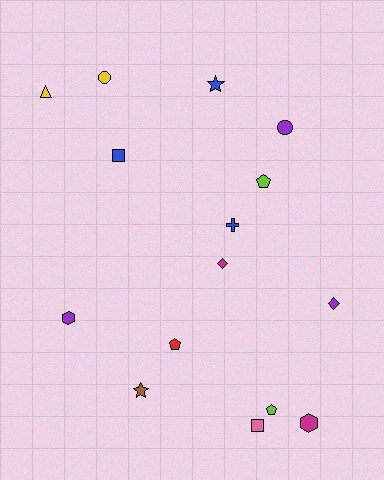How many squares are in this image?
There are 2 squares.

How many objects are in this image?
There are 15 objects.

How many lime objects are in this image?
There are 2 lime objects.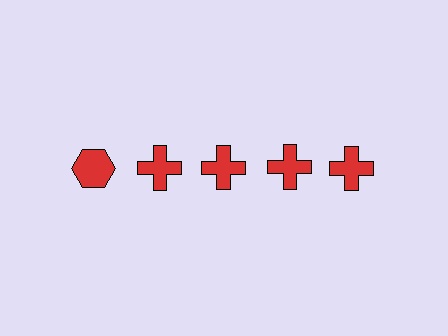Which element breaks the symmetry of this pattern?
The red hexagon in the top row, leftmost column breaks the symmetry. All other shapes are red crosses.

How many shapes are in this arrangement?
There are 5 shapes arranged in a grid pattern.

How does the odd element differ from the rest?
It has a different shape: hexagon instead of cross.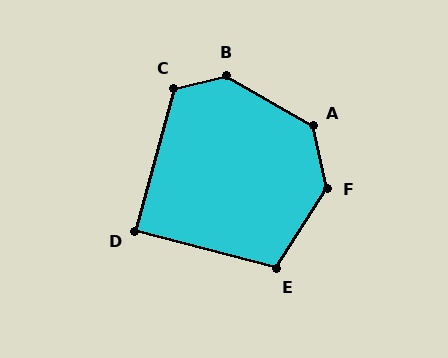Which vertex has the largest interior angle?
B, at approximately 136 degrees.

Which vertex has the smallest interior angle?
D, at approximately 89 degrees.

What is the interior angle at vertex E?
Approximately 108 degrees (obtuse).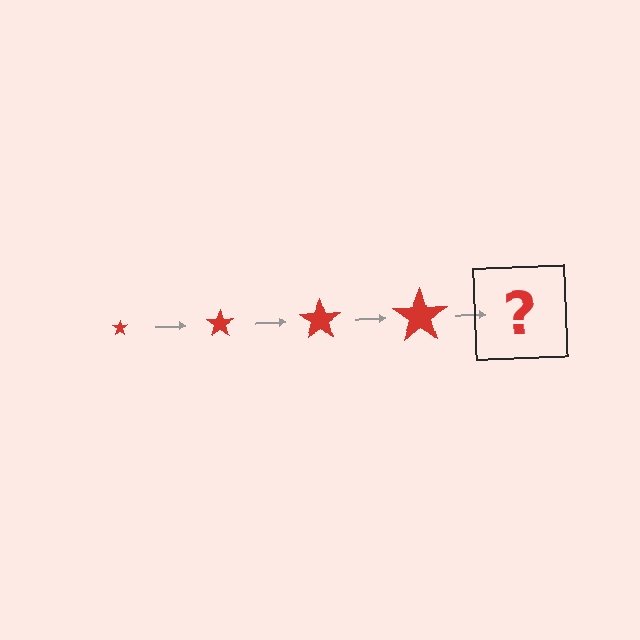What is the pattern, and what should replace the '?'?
The pattern is that the star gets progressively larger each step. The '?' should be a red star, larger than the previous one.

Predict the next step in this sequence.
The next step is a red star, larger than the previous one.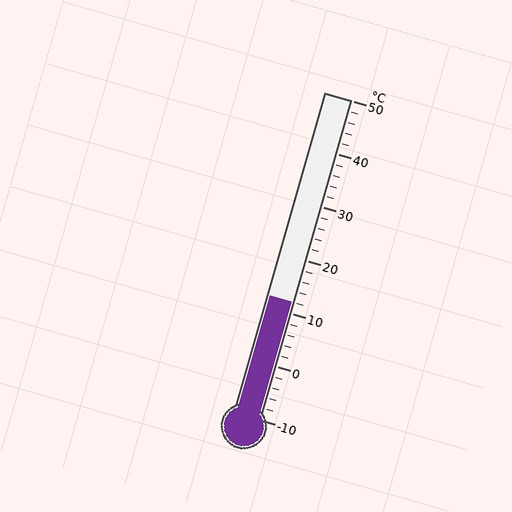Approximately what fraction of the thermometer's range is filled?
The thermometer is filled to approximately 35% of its range.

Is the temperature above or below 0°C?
The temperature is above 0°C.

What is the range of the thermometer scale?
The thermometer scale ranges from -10°C to 50°C.